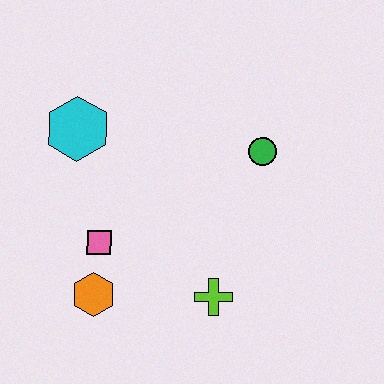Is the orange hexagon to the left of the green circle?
Yes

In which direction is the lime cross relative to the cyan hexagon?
The lime cross is below the cyan hexagon.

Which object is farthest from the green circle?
The orange hexagon is farthest from the green circle.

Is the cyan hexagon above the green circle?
Yes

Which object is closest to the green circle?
The lime cross is closest to the green circle.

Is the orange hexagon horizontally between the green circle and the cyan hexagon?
Yes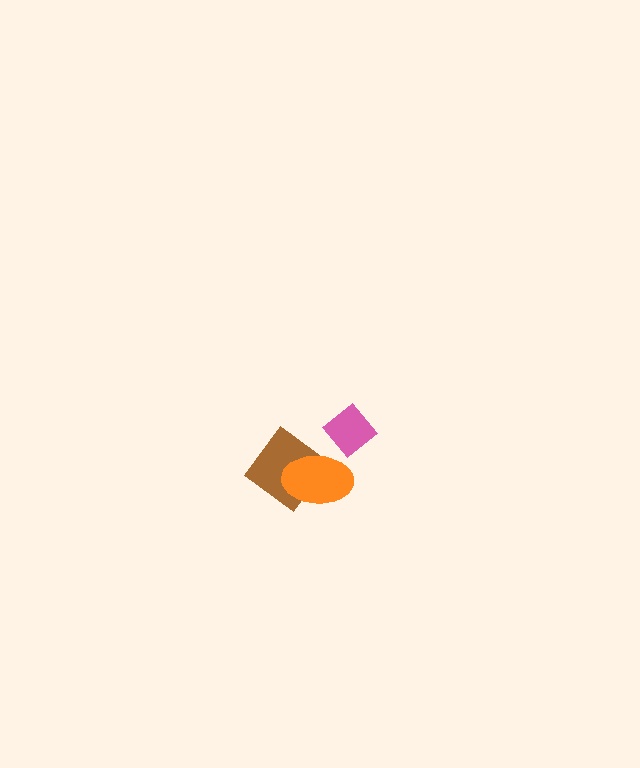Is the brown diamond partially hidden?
Yes, it is partially covered by another shape.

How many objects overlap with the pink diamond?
0 objects overlap with the pink diamond.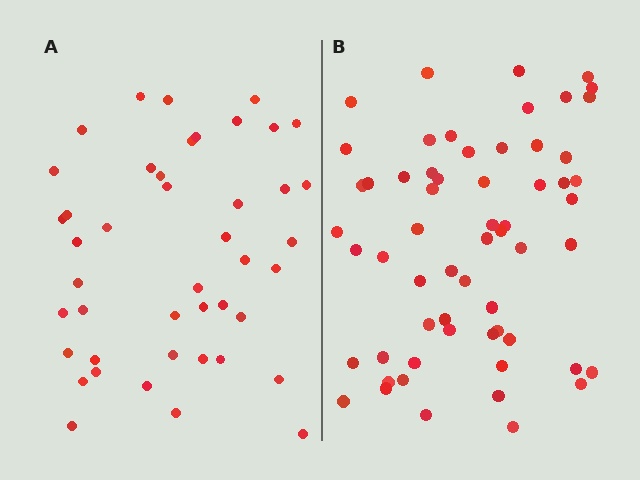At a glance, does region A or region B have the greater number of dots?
Region B (the right region) has more dots.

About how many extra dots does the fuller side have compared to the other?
Region B has approximately 15 more dots than region A.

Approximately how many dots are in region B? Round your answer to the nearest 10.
About 60 dots.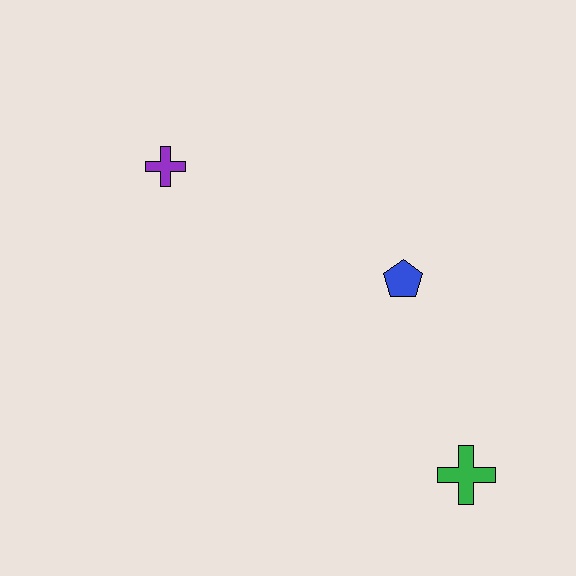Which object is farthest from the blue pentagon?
The purple cross is farthest from the blue pentagon.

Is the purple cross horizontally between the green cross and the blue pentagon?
No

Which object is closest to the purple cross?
The blue pentagon is closest to the purple cross.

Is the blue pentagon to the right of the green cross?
No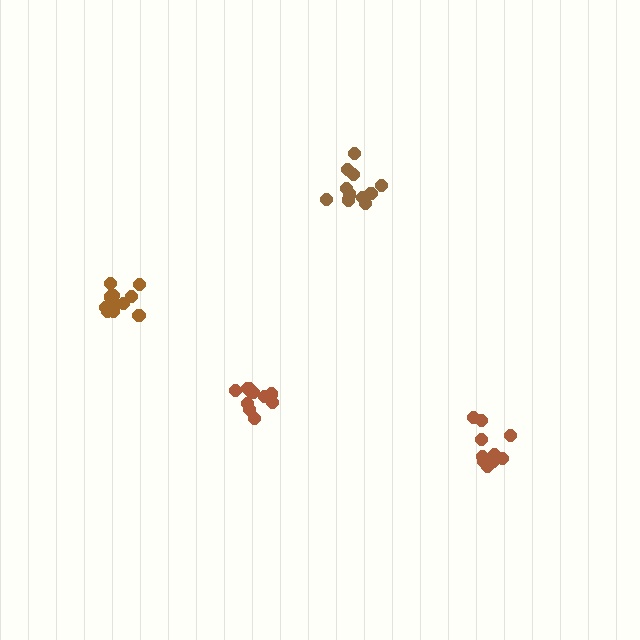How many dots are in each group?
Group 1: 12 dots, Group 2: 13 dots, Group 3: 12 dots, Group 4: 13 dots (50 total).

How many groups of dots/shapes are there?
There are 4 groups.